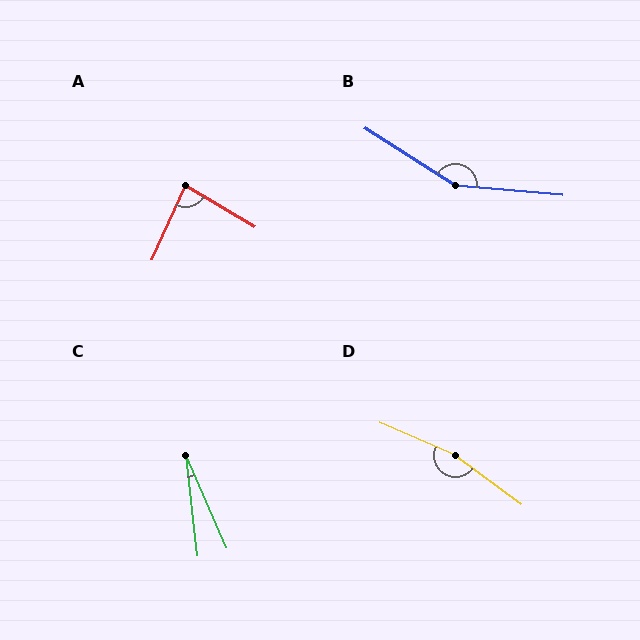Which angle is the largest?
D, at approximately 167 degrees.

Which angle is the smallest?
C, at approximately 17 degrees.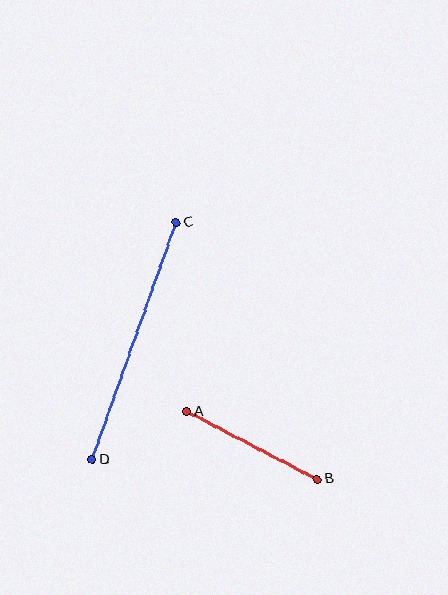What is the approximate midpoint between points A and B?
The midpoint is at approximately (252, 445) pixels.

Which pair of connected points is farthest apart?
Points C and D are farthest apart.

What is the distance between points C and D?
The distance is approximately 252 pixels.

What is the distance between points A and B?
The distance is approximately 147 pixels.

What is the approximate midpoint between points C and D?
The midpoint is at approximately (134, 341) pixels.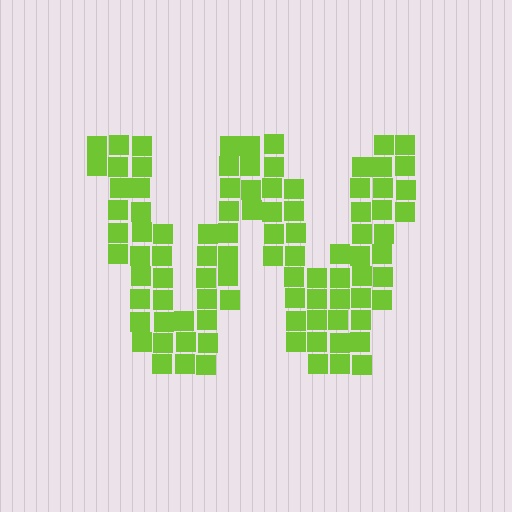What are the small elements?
The small elements are squares.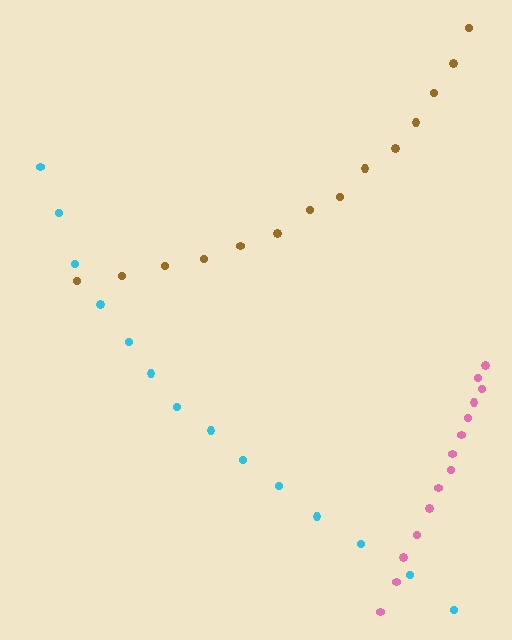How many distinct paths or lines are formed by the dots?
There are 3 distinct paths.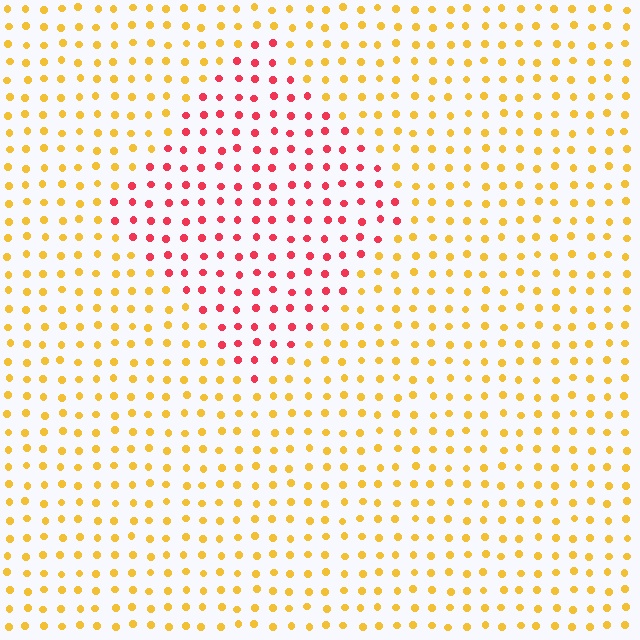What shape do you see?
I see a diamond.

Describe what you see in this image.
The image is filled with small yellow elements in a uniform arrangement. A diamond-shaped region is visible where the elements are tinted to a slightly different hue, forming a subtle color boundary.